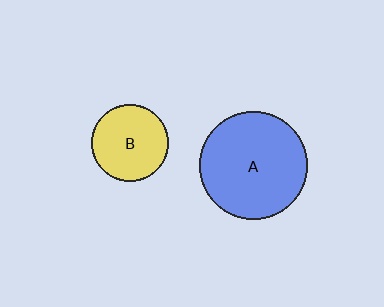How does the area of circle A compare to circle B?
Approximately 2.0 times.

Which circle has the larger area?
Circle A (blue).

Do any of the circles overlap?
No, none of the circles overlap.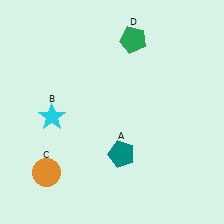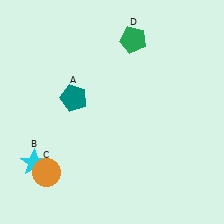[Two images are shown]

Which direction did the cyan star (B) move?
The cyan star (B) moved down.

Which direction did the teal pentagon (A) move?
The teal pentagon (A) moved up.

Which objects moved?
The objects that moved are: the teal pentagon (A), the cyan star (B).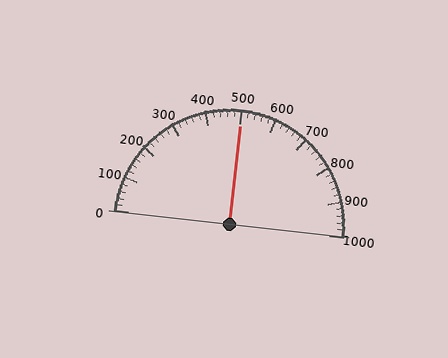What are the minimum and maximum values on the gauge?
The gauge ranges from 0 to 1000.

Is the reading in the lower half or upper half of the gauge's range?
The reading is in the upper half of the range (0 to 1000).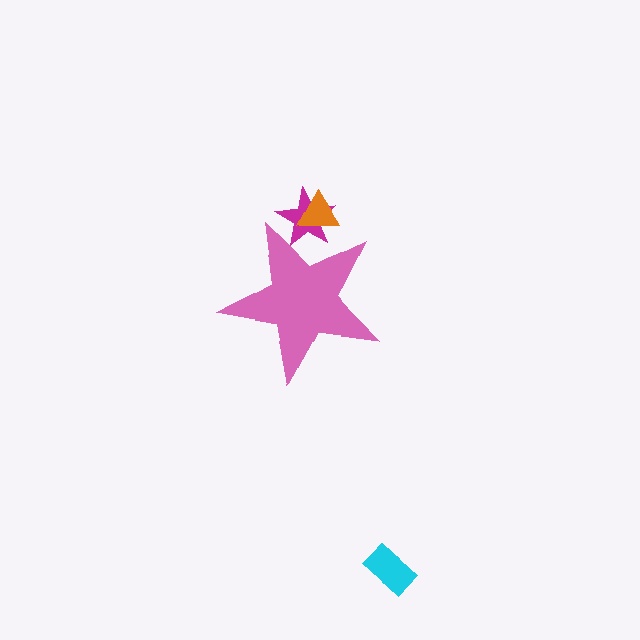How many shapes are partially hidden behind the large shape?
2 shapes are partially hidden.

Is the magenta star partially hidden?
Yes, the magenta star is partially hidden behind the pink star.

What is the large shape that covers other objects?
A pink star.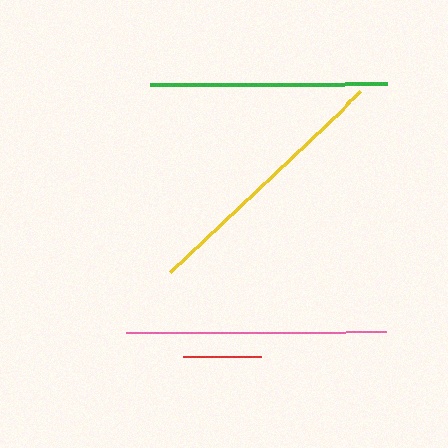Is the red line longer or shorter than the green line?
The green line is longer than the red line.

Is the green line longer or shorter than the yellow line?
The yellow line is longer than the green line.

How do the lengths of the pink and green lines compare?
The pink and green lines are approximately the same length.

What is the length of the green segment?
The green segment is approximately 236 pixels long.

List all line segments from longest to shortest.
From longest to shortest: yellow, pink, green, red.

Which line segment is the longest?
The yellow line is the longest at approximately 263 pixels.